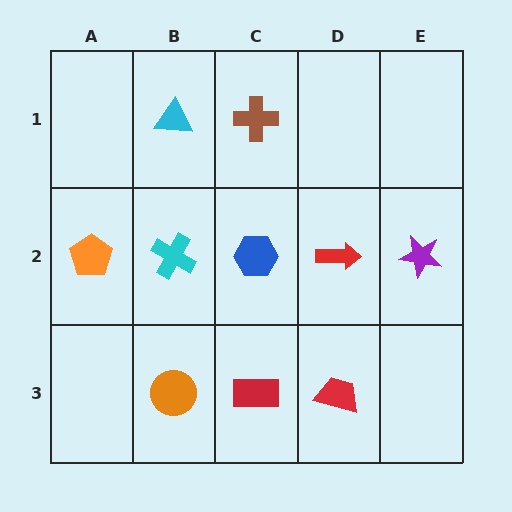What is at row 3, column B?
An orange circle.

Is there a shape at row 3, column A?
No, that cell is empty.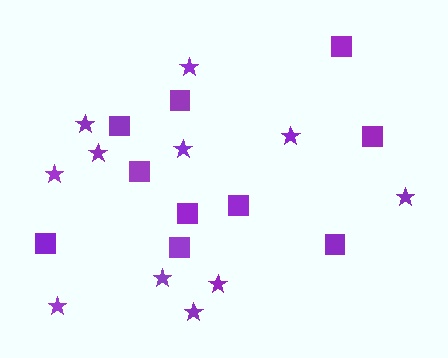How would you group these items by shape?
There are 2 groups: one group of squares (10) and one group of stars (11).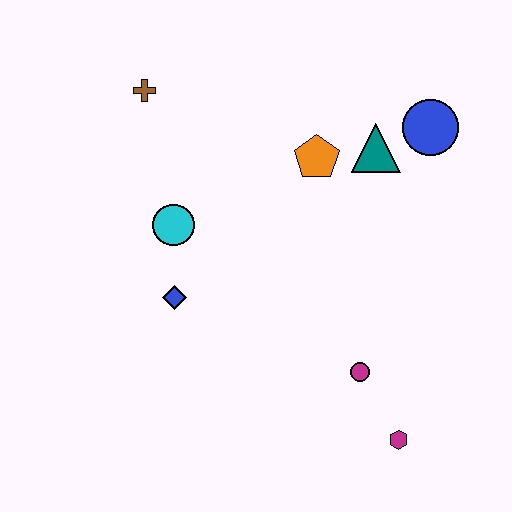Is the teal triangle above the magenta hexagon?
Yes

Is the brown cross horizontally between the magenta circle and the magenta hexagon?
No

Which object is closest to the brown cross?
The cyan circle is closest to the brown cross.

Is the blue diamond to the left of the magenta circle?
Yes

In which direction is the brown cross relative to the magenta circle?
The brown cross is above the magenta circle.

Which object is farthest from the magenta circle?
The brown cross is farthest from the magenta circle.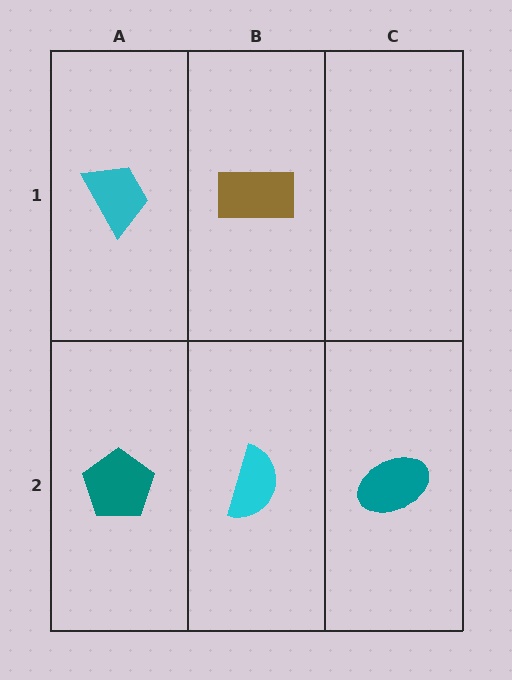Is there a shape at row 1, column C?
No, that cell is empty.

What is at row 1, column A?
A cyan trapezoid.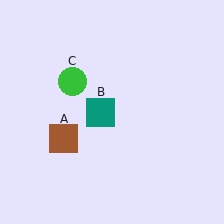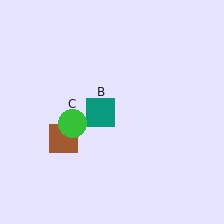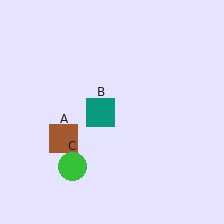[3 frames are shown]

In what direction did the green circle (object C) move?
The green circle (object C) moved down.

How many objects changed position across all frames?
1 object changed position: green circle (object C).